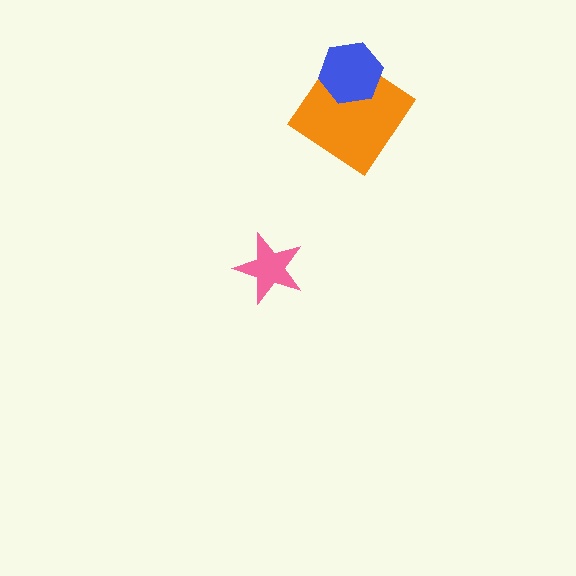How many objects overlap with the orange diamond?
1 object overlaps with the orange diamond.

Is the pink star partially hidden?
No, no other shape covers it.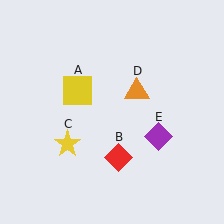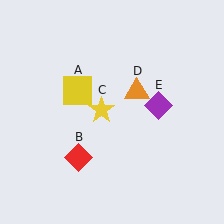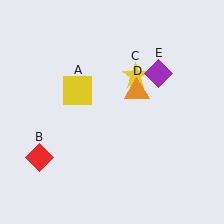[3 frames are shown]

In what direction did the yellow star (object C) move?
The yellow star (object C) moved up and to the right.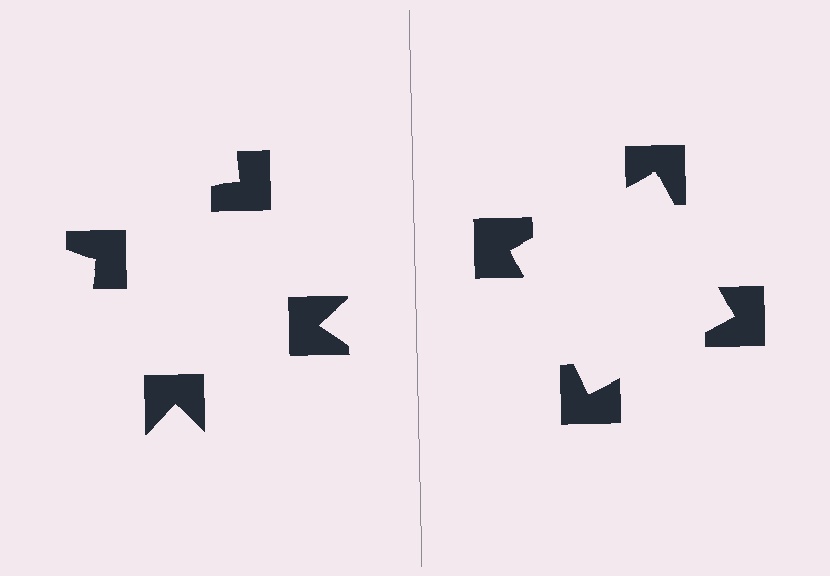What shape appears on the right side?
An illusory square.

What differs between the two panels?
The notched squares are positioned identically on both sides; only the wedge orientations differ. On the right they align to a square; on the left they are misaligned.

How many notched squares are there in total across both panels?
8 — 4 on each side.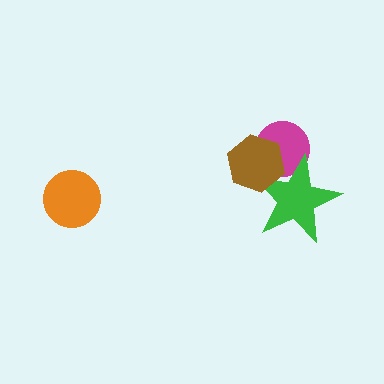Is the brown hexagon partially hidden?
No, no other shape covers it.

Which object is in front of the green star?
The brown hexagon is in front of the green star.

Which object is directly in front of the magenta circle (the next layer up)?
The green star is directly in front of the magenta circle.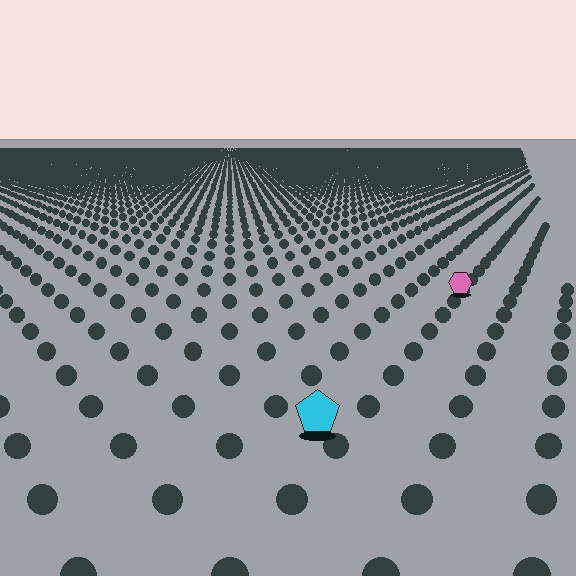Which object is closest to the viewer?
The cyan pentagon is closest. The texture marks near it are larger and more spread out.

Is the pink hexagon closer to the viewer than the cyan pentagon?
No. The cyan pentagon is closer — you can tell from the texture gradient: the ground texture is coarser near it.